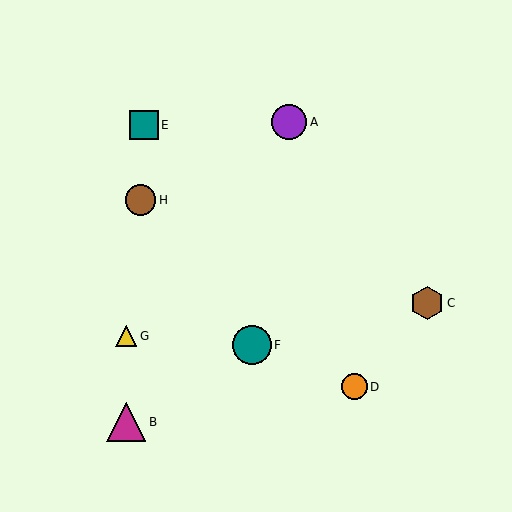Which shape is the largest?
The magenta triangle (labeled B) is the largest.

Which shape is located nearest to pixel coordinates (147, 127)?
The teal square (labeled E) at (144, 125) is nearest to that location.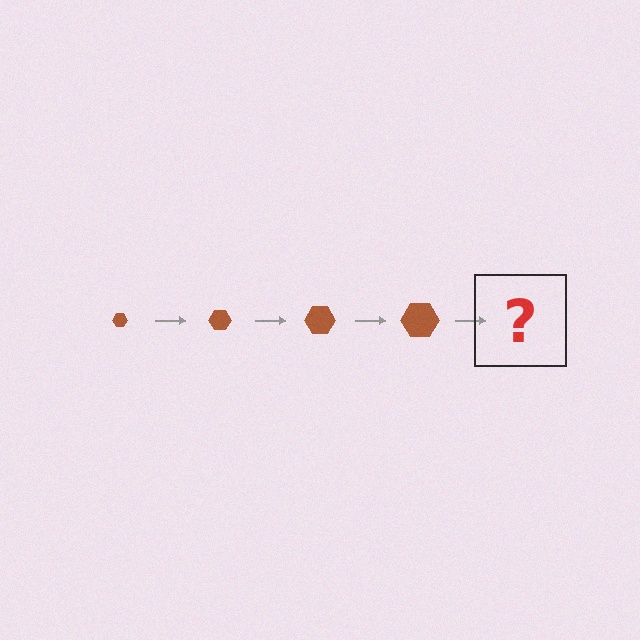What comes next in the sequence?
The next element should be a brown hexagon, larger than the previous one.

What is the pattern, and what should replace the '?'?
The pattern is that the hexagon gets progressively larger each step. The '?' should be a brown hexagon, larger than the previous one.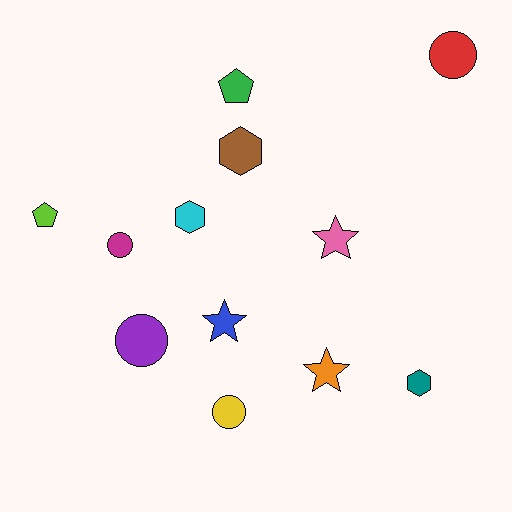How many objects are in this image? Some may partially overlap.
There are 12 objects.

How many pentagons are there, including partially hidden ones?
There are 2 pentagons.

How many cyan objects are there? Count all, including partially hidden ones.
There is 1 cyan object.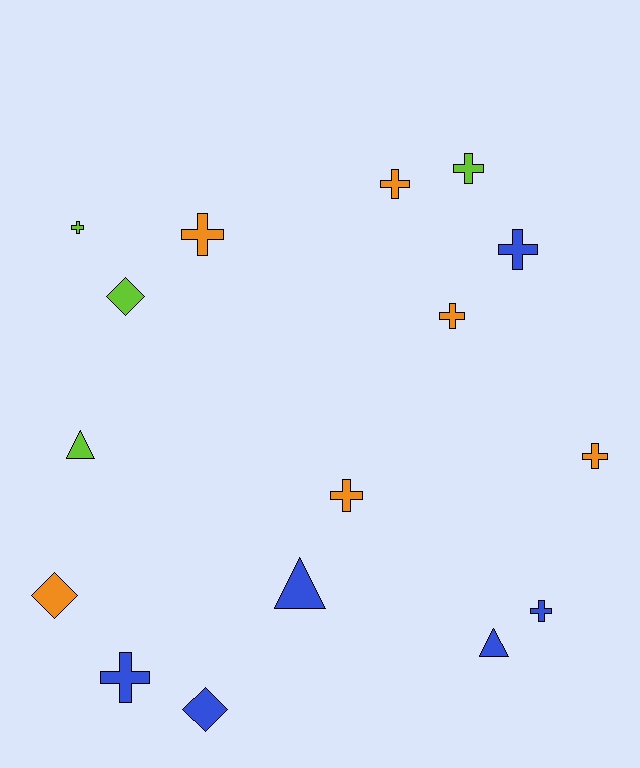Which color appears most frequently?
Blue, with 6 objects.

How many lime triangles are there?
There is 1 lime triangle.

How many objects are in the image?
There are 16 objects.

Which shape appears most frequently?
Cross, with 10 objects.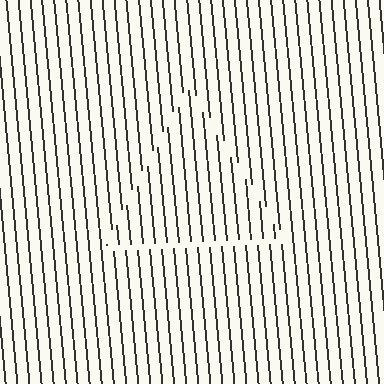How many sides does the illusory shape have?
3 sides — the line-ends trace a triangle.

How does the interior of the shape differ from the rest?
The interior of the shape contains the same grating, shifted by half a period — the contour is defined by the phase discontinuity where line-ends from the inner and outer gratings abut.